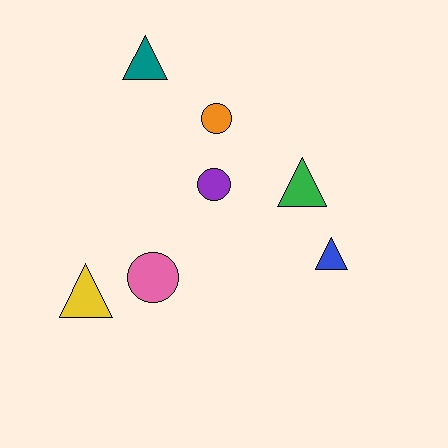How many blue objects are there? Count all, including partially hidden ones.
There is 1 blue object.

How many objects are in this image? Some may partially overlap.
There are 7 objects.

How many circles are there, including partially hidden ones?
There are 3 circles.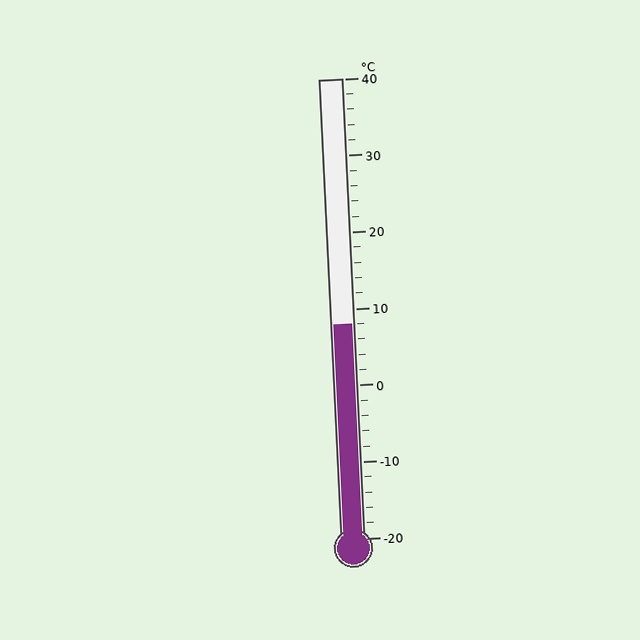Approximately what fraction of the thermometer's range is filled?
The thermometer is filled to approximately 45% of its range.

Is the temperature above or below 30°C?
The temperature is below 30°C.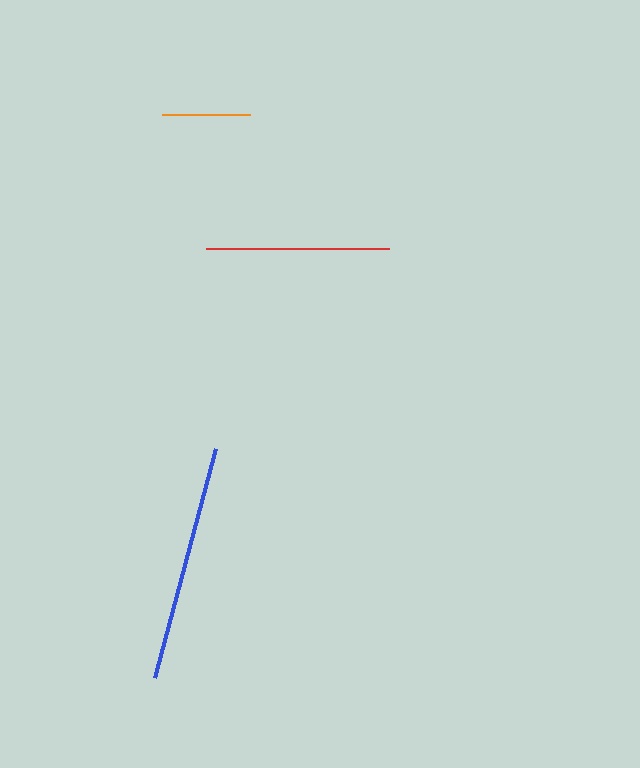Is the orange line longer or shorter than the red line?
The red line is longer than the orange line.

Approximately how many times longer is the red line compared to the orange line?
The red line is approximately 2.1 times the length of the orange line.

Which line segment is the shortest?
The orange line is the shortest at approximately 88 pixels.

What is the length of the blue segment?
The blue segment is approximately 238 pixels long.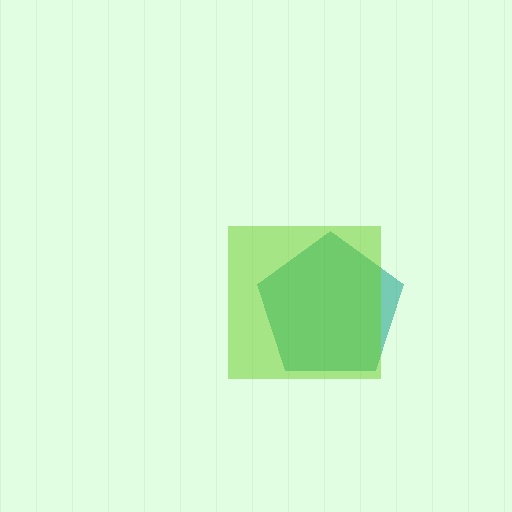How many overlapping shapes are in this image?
There are 2 overlapping shapes in the image.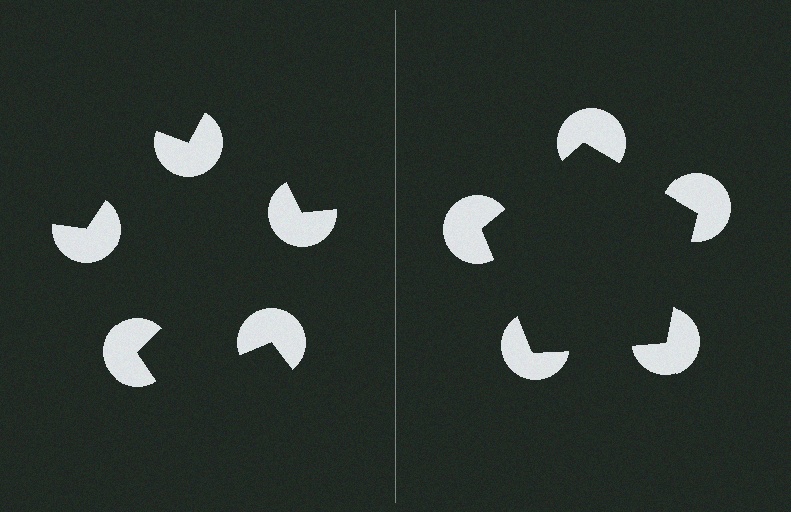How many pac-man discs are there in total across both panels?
10 — 5 on each side.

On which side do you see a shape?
An illusory pentagon appears on the right side. On the left side the wedge cuts are rotated, so no coherent shape forms.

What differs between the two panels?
The pac-man discs are positioned identically on both sides; only the wedge orientations differ. On the right they align to a pentagon; on the left they are misaligned.